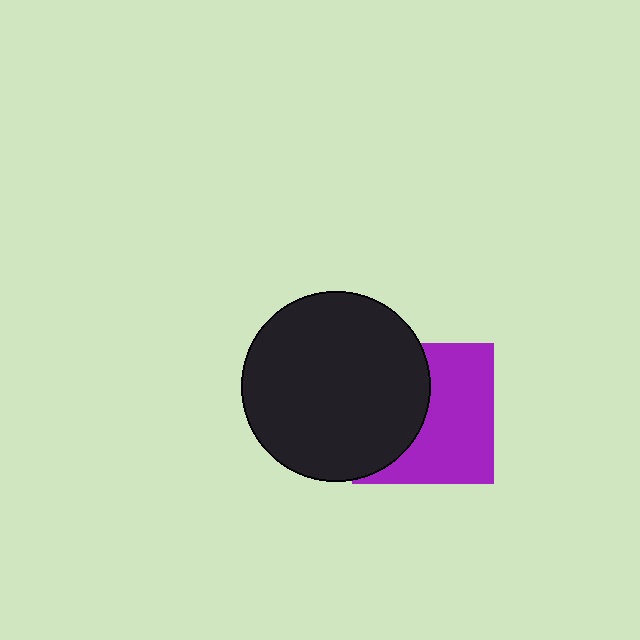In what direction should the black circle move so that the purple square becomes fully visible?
The black circle should move left. That is the shortest direction to clear the overlap and leave the purple square fully visible.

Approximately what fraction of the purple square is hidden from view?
Roughly 45% of the purple square is hidden behind the black circle.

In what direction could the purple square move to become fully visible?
The purple square could move right. That would shift it out from behind the black circle entirely.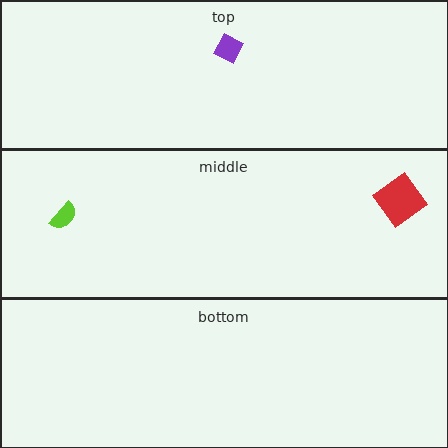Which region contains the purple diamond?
The top region.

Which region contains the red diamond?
The middle region.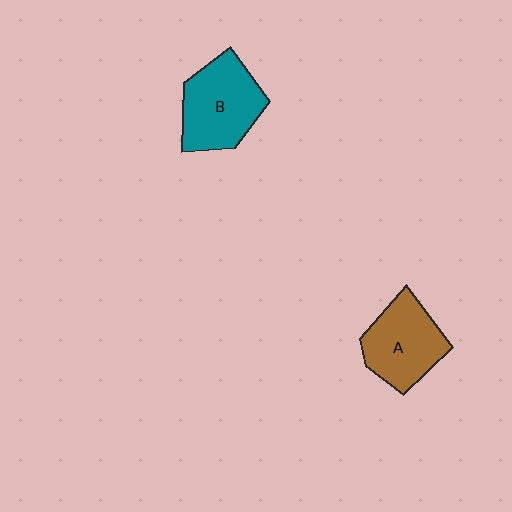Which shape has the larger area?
Shape B (teal).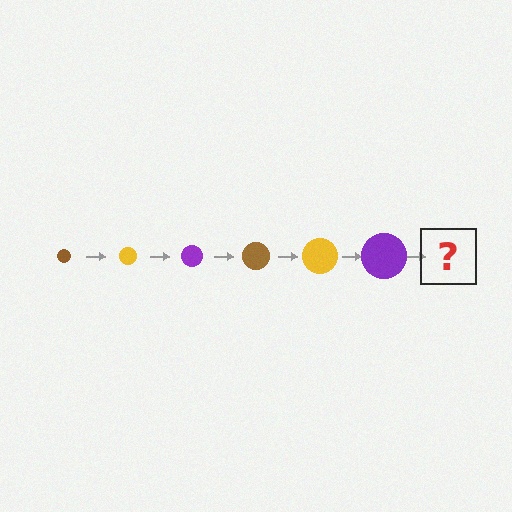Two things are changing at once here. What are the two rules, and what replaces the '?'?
The two rules are that the circle grows larger each step and the color cycles through brown, yellow, and purple. The '?' should be a brown circle, larger than the previous one.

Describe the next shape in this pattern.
It should be a brown circle, larger than the previous one.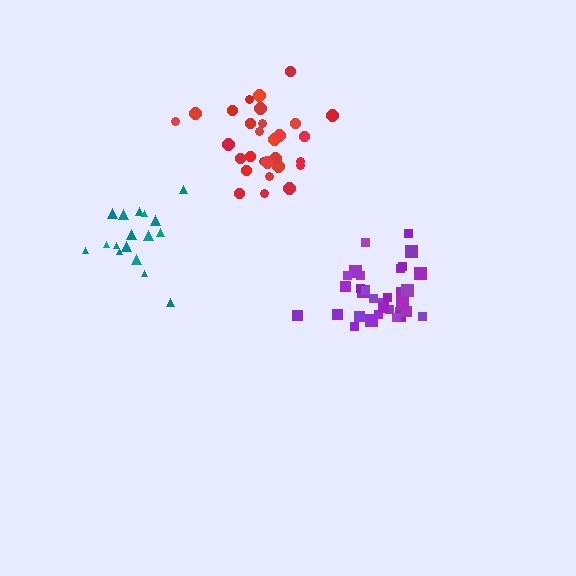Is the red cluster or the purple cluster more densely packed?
Purple.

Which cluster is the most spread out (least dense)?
Teal.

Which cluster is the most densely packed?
Purple.